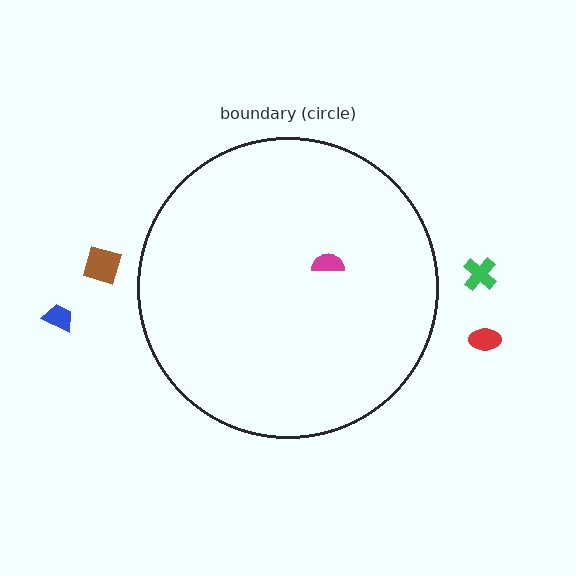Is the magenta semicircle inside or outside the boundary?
Inside.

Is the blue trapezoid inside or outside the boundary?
Outside.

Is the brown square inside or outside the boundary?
Outside.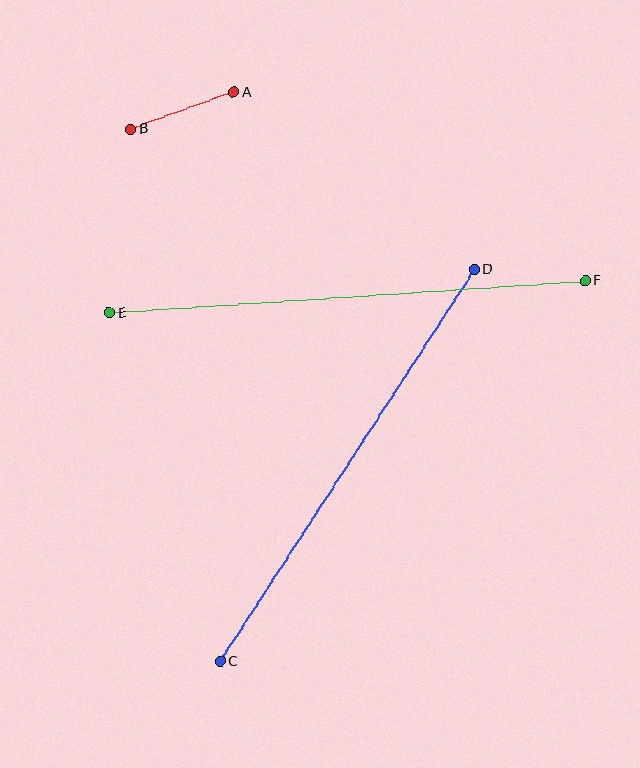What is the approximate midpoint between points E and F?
The midpoint is at approximately (347, 297) pixels.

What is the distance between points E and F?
The distance is approximately 477 pixels.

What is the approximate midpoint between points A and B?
The midpoint is at approximately (182, 111) pixels.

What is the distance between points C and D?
The distance is approximately 467 pixels.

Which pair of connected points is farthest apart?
Points E and F are farthest apart.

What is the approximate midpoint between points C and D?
The midpoint is at approximately (347, 465) pixels.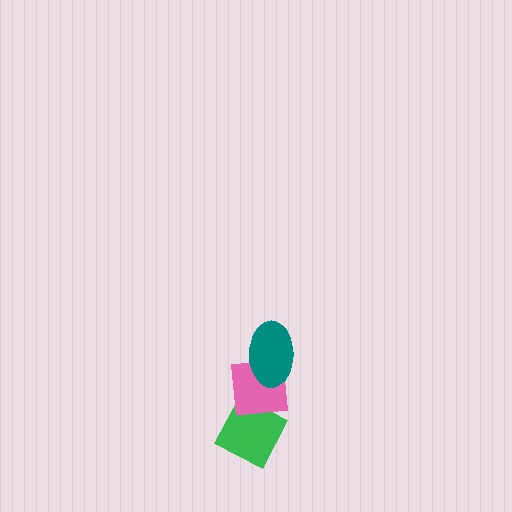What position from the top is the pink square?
The pink square is 2nd from the top.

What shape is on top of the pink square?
The teal ellipse is on top of the pink square.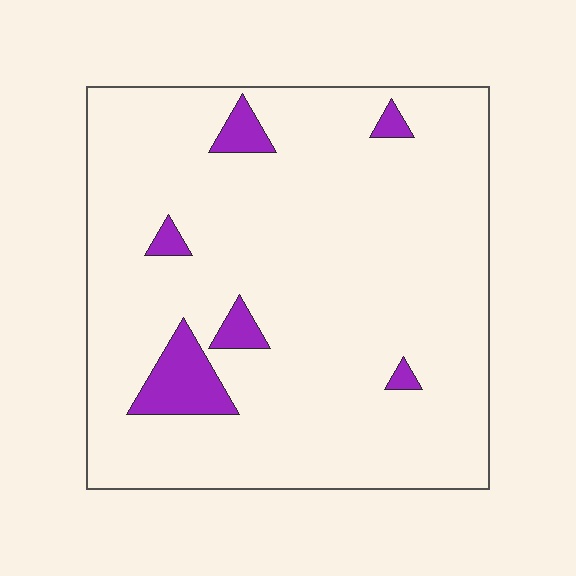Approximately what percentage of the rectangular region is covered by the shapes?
Approximately 5%.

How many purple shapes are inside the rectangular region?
6.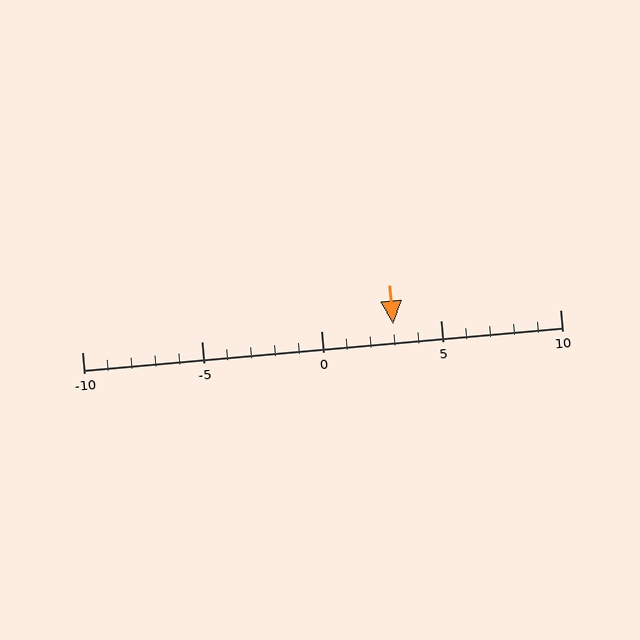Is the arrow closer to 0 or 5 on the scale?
The arrow is closer to 5.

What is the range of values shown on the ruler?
The ruler shows values from -10 to 10.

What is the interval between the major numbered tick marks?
The major tick marks are spaced 5 units apart.